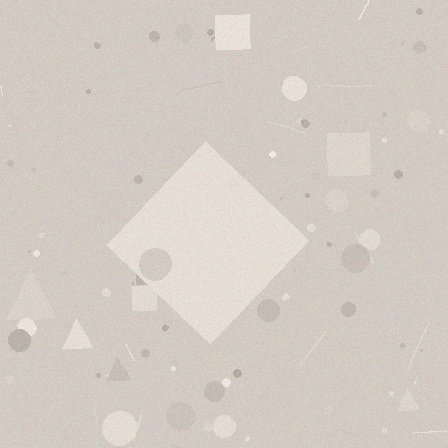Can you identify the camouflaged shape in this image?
The camouflaged shape is a diamond.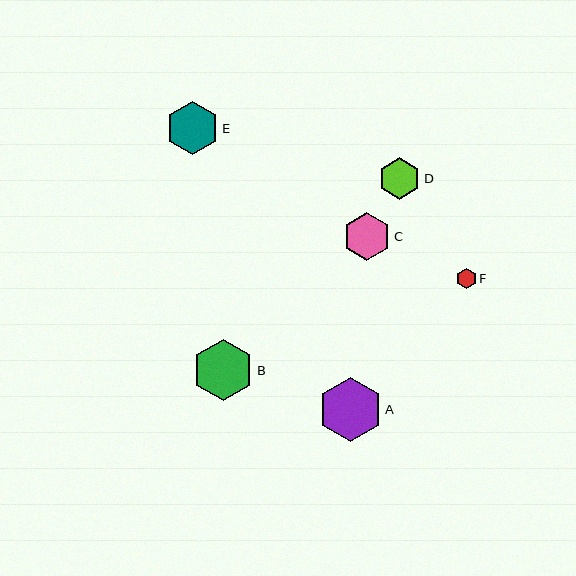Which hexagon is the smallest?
Hexagon F is the smallest with a size of approximately 20 pixels.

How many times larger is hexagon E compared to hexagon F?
Hexagon E is approximately 2.6 times the size of hexagon F.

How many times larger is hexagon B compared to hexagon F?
Hexagon B is approximately 3.0 times the size of hexagon F.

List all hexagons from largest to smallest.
From largest to smallest: A, B, E, C, D, F.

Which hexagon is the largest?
Hexagon A is the largest with a size of approximately 64 pixels.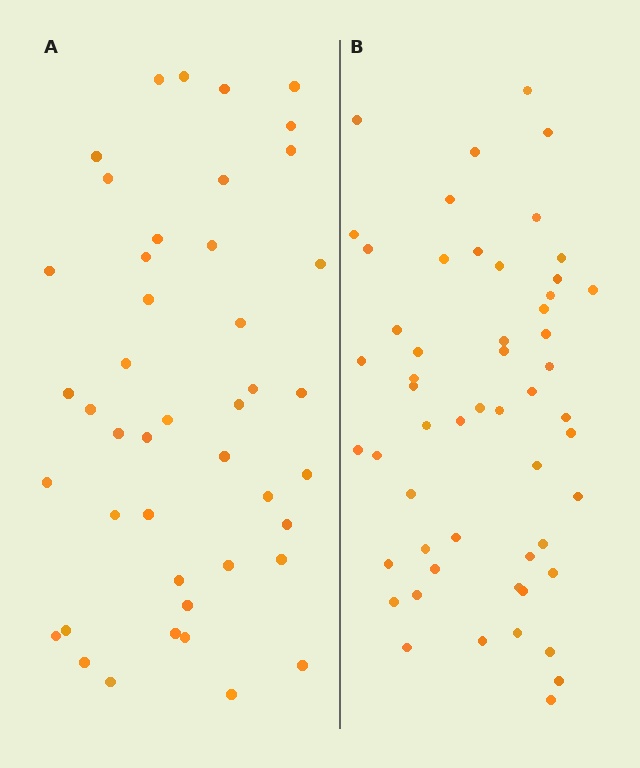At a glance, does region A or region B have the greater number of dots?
Region B (the right region) has more dots.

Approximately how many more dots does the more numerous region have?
Region B has roughly 10 or so more dots than region A.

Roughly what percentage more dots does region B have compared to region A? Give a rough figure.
About 25% more.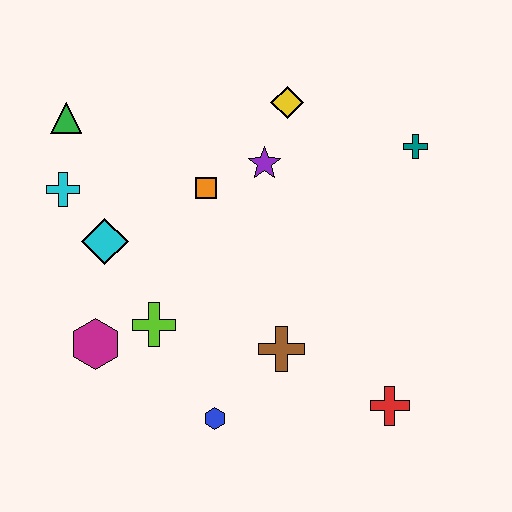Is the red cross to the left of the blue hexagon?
No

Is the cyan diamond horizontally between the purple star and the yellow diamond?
No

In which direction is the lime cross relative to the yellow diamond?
The lime cross is below the yellow diamond.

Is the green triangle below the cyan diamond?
No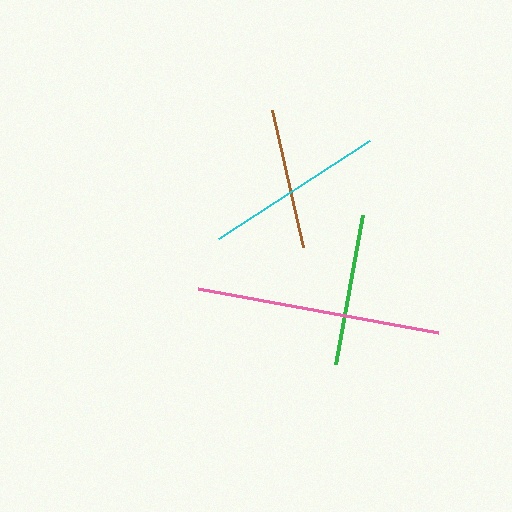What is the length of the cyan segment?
The cyan segment is approximately 180 pixels long.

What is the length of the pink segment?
The pink segment is approximately 245 pixels long.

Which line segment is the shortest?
The brown line is the shortest at approximately 140 pixels.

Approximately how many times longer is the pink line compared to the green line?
The pink line is approximately 1.6 times the length of the green line.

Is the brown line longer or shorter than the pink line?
The pink line is longer than the brown line.